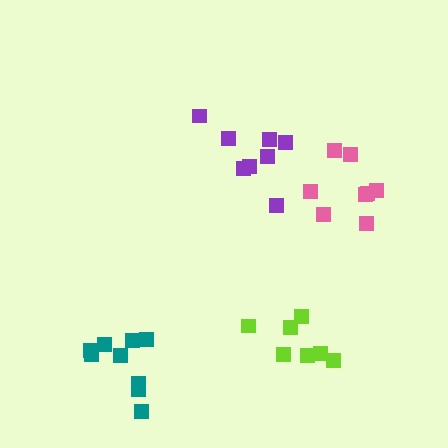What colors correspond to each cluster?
The clusters are colored: purple, lime, teal, pink.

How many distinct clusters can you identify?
There are 4 distinct clusters.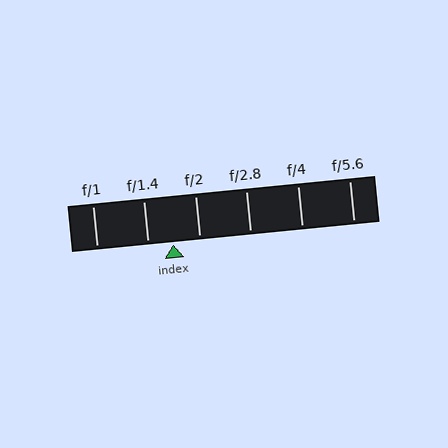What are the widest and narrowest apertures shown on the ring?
The widest aperture shown is f/1 and the narrowest is f/5.6.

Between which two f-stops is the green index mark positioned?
The index mark is between f/1.4 and f/2.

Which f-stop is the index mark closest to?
The index mark is closest to f/1.4.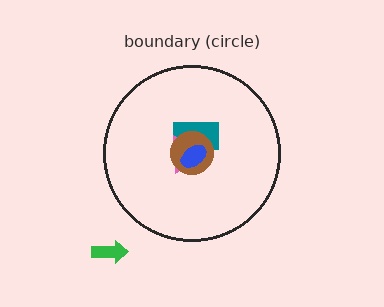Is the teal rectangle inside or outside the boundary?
Inside.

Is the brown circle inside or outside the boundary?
Inside.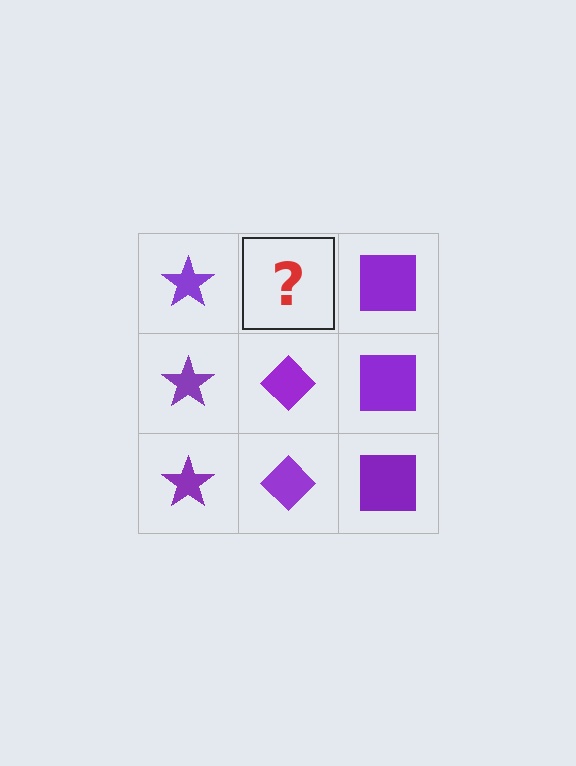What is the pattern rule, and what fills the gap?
The rule is that each column has a consistent shape. The gap should be filled with a purple diamond.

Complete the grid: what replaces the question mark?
The question mark should be replaced with a purple diamond.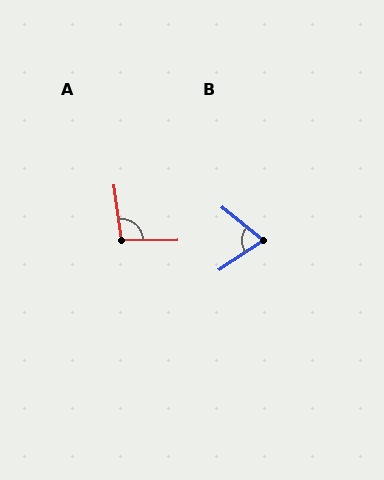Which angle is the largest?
A, at approximately 98 degrees.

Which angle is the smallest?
B, at approximately 72 degrees.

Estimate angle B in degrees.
Approximately 72 degrees.